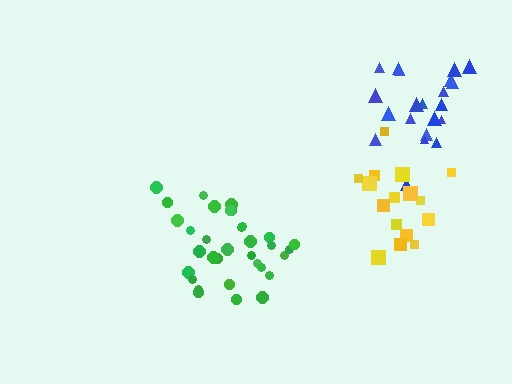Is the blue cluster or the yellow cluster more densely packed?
Blue.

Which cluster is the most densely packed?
Green.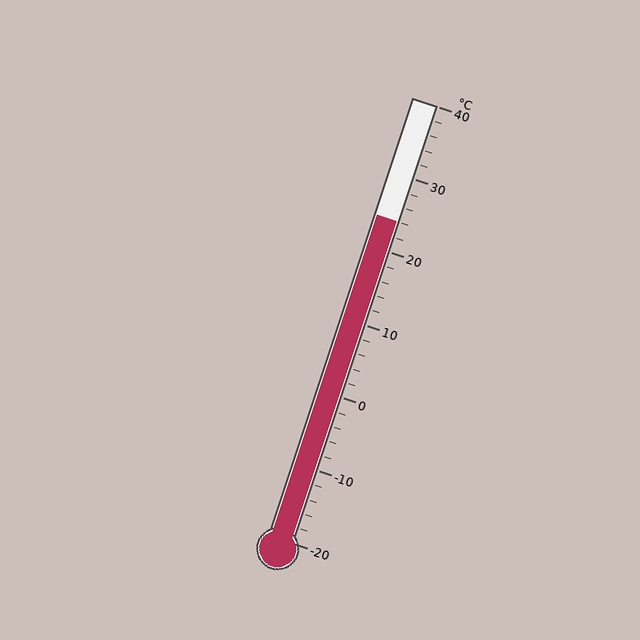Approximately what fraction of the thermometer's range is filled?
The thermometer is filled to approximately 75% of its range.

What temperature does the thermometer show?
The thermometer shows approximately 24°C.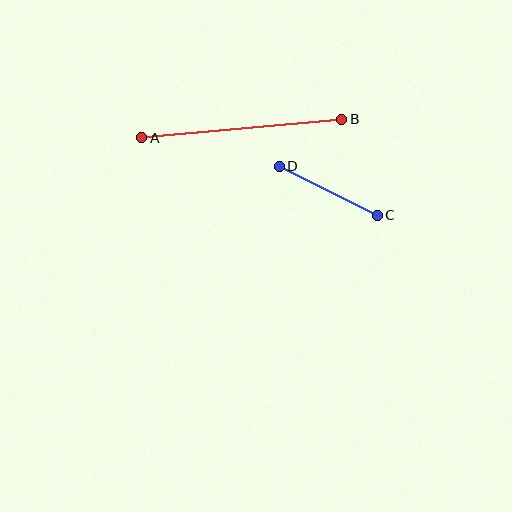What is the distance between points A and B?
The distance is approximately 200 pixels.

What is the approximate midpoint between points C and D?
The midpoint is at approximately (328, 191) pixels.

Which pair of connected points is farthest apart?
Points A and B are farthest apart.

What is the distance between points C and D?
The distance is approximately 109 pixels.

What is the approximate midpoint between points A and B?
The midpoint is at approximately (242, 129) pixels.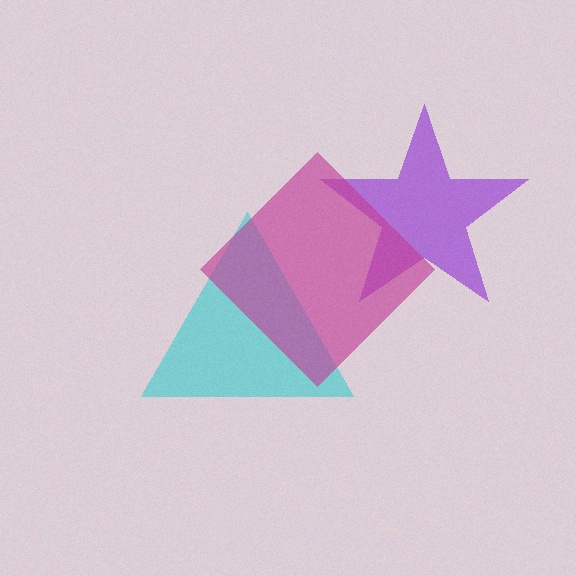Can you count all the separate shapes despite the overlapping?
Yes, there are 3 separate shapes.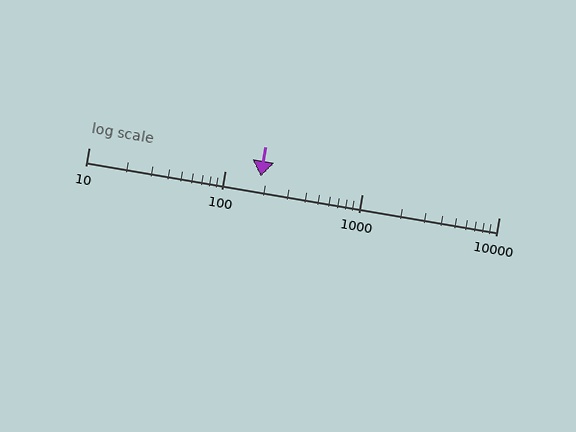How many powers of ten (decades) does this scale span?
The scale spans 3 decades, from 10 to 10000.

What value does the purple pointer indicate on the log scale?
The pointer indicates approximately 180.